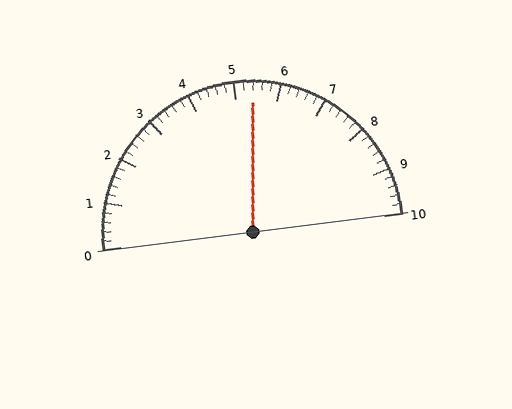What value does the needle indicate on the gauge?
The needle indicates approximately 5.4.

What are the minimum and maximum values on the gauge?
The gauge ranges from 0 to 10.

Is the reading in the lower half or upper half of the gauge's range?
The reading is in the upper half of the range (0 to 10).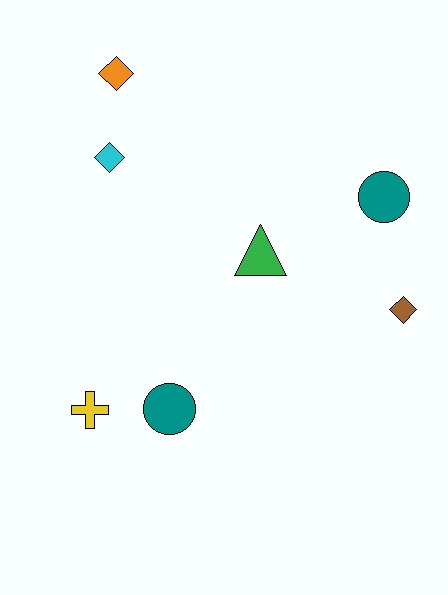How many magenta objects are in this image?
There are no magenta objects.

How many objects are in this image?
There are 7 objects.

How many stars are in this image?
There are no stars.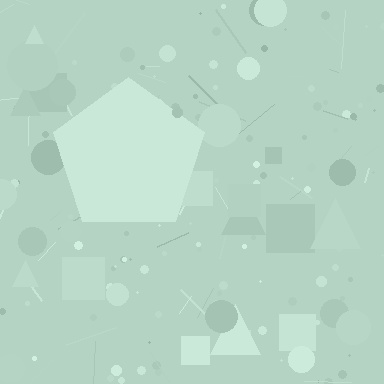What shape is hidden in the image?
A pentagon is hidden in the image.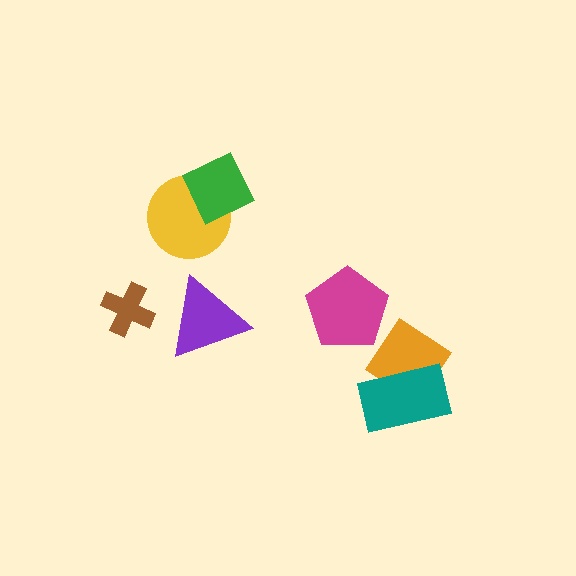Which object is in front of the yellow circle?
The green diamond is in front of the yellow circle.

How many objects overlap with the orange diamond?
1 object overlaps with the orange diamond.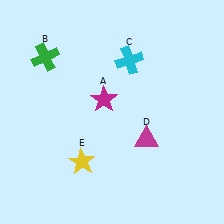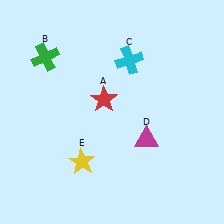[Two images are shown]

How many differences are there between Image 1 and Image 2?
There is 1 difference between the two images.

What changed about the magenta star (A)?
In Image 1, A is magenta. In Image 2, it changed to red.